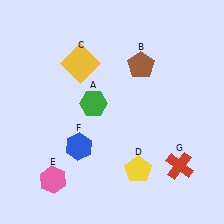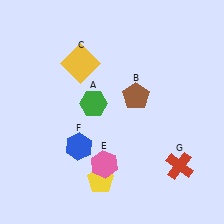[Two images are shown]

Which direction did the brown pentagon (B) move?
The brown pentagon (B) moved down.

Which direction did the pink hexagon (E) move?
The pink hexagon (E) moved right.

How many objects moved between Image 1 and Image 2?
3 objects moved between the two images.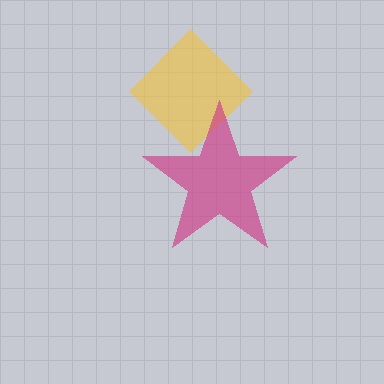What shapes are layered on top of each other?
The layered shapes are: a yellow diamond, a magenta star.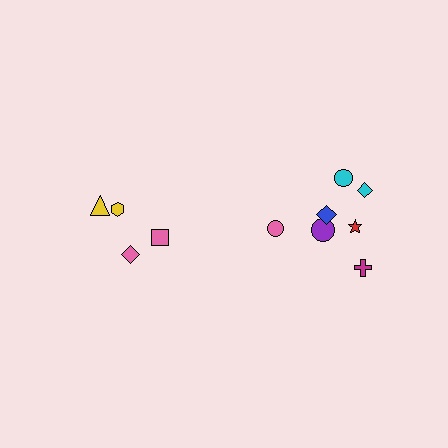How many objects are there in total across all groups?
There are 11 objects.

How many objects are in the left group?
There are 4 objects.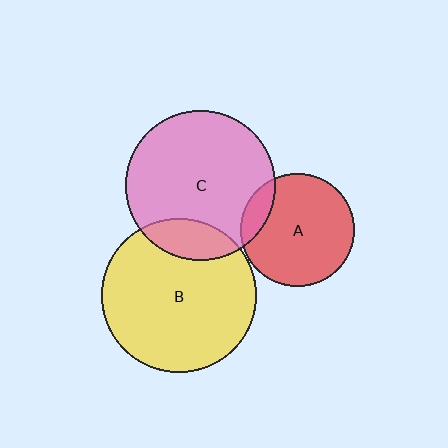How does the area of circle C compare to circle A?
Approximately 1.7 times.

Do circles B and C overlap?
Yes.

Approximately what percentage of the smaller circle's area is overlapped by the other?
Approximately 15%.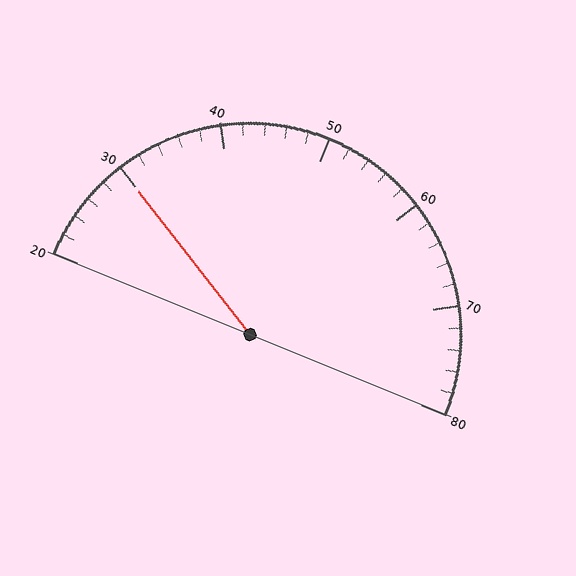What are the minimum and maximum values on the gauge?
The gauge ranges from 20 to 80.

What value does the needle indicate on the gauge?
The needle indicates approximately 30.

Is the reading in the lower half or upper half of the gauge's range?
The reading is in the lower half of the range (20 to 80).